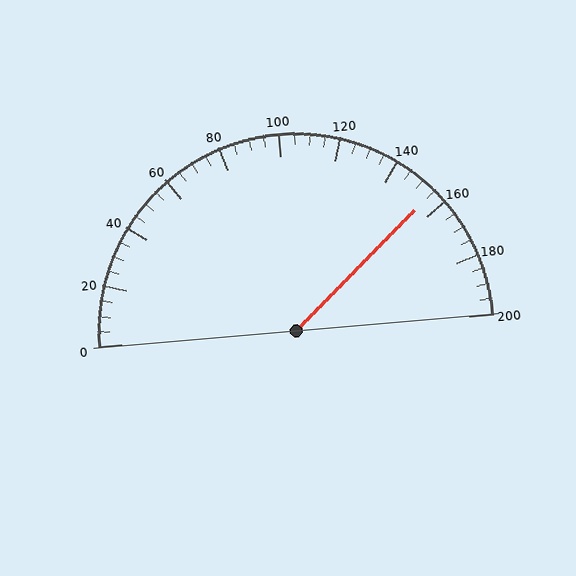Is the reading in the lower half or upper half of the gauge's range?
The reading is in the upper half of the range (0 to 200).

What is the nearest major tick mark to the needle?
The nearest major tick mark is 160.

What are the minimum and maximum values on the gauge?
The gauge ranges from 0 to 200.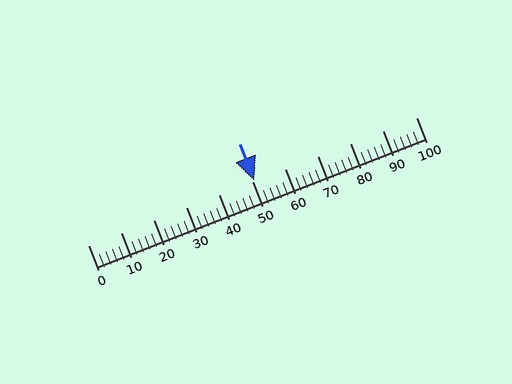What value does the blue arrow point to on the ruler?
The blue arrow points to approximately 51.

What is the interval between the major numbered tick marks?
The major tick marks are spaced 10 units apart.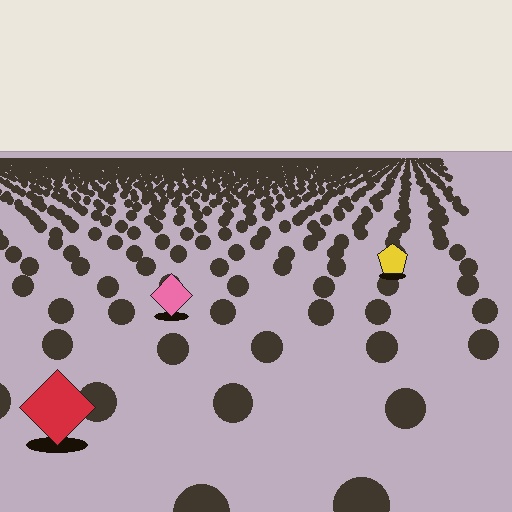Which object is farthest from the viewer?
The yellow pentagon is farthest from the viewer. It appears smaller and the ground texture around it is denser.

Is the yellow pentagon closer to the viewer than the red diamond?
No. The red diamond is closer — you can tell from the texture gradient: the ground texture is coarser near it.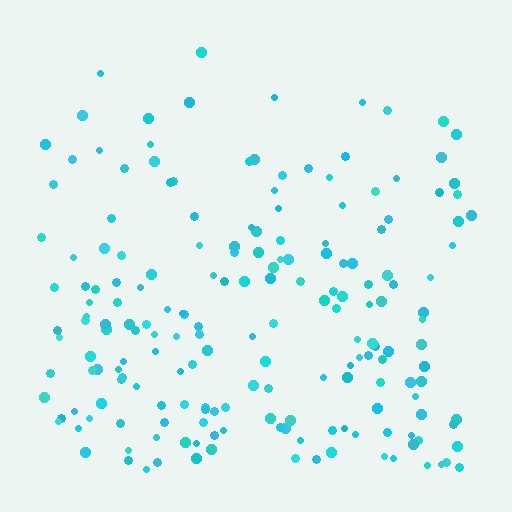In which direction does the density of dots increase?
From top to bottom, with the bottom side densest.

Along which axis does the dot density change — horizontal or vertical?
Vertical.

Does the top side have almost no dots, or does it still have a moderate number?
Still a moderate number, just noticeably fewer than the bottom.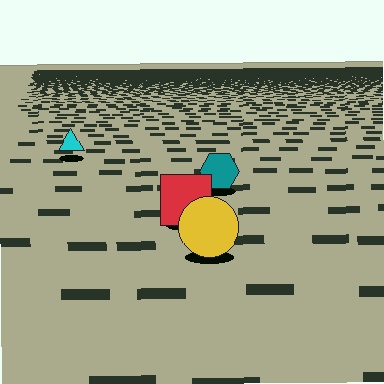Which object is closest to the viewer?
The yellow circle is closest. The texture marks near it are larger and more spread out.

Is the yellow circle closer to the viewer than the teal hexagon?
Yes. The yellow circle is closer — you can tell from the texture gradient: the ground texture is coarser near it.